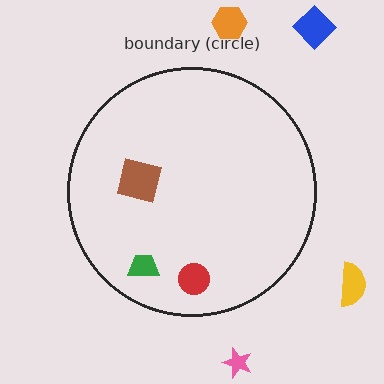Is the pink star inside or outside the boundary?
Outside.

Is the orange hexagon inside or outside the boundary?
Outside.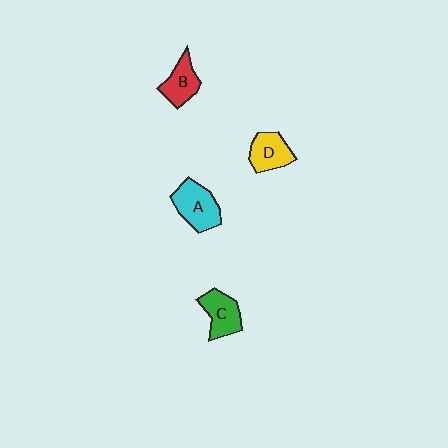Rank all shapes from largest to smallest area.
From largest to smallest: A (cyan), C (green), D (yellow), B (red).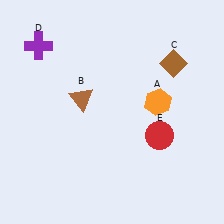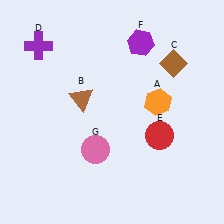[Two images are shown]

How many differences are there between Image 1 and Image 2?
There are 2 differences between the two images.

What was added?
A purple hexagon (F), a pink circle (G) were added in Image 2.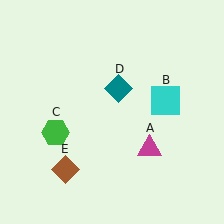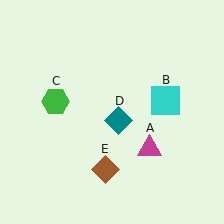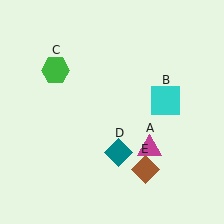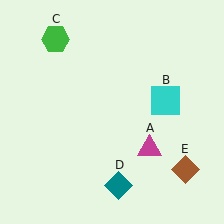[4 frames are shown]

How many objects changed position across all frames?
3 objects changed position: green hexagon (object C), teal diamond (object D), brown diamond (object E).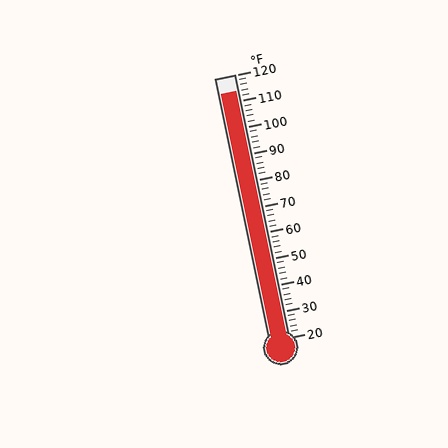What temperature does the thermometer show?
The thermometer shows approximately 114°F.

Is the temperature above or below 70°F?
The temperature is above 70°F.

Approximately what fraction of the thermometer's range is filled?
The thermometer is filled to approximately 95% of its range.